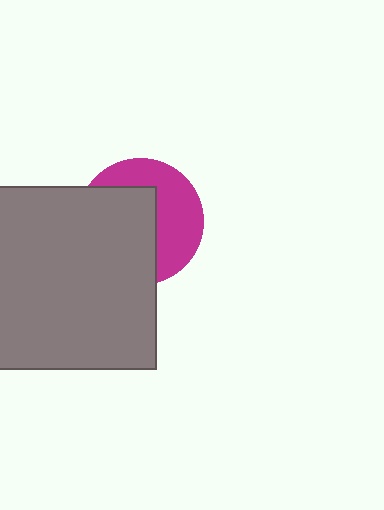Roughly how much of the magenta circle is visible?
A small part of it is visible (roughly 45%).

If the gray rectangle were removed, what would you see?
You would see the complete magenta circle.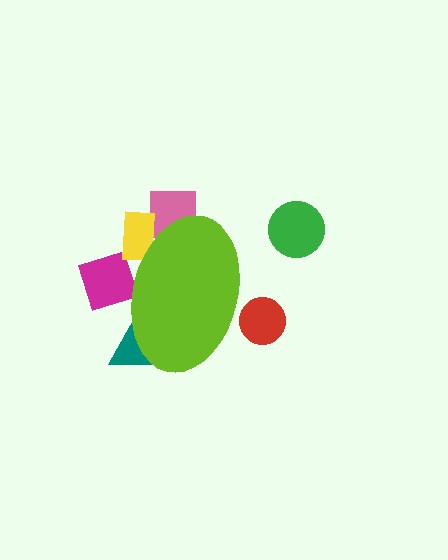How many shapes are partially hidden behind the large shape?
5 shapes are partially hidden.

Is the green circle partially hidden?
No, the green circle is fully visible.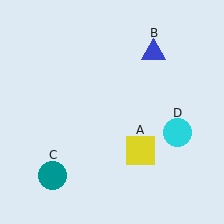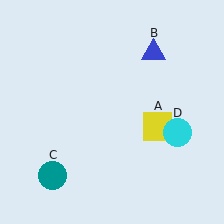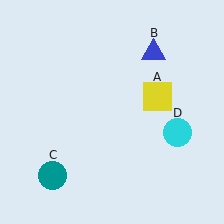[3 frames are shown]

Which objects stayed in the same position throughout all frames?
Blue triangle (object B) and teal circle (object C) and cyan circle (object D) remained stationary.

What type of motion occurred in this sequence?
The yellow square (object A) rotated counterclockwise around the center of the scene.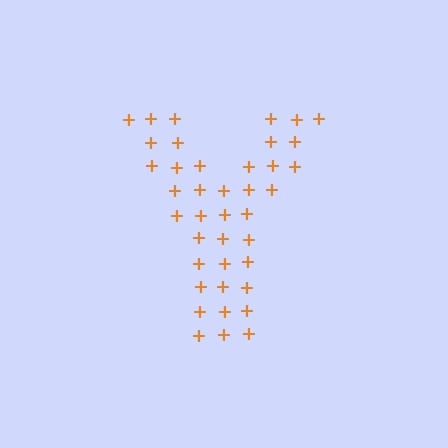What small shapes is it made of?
It is made of small plus signs.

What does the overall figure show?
The overall figure shows the letter Y.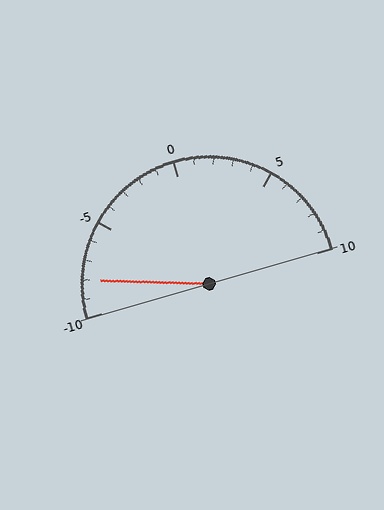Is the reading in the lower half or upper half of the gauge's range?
The reading is in the lower half of the range (-10 to 10).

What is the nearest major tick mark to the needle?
The nearest major tick mark is -10.